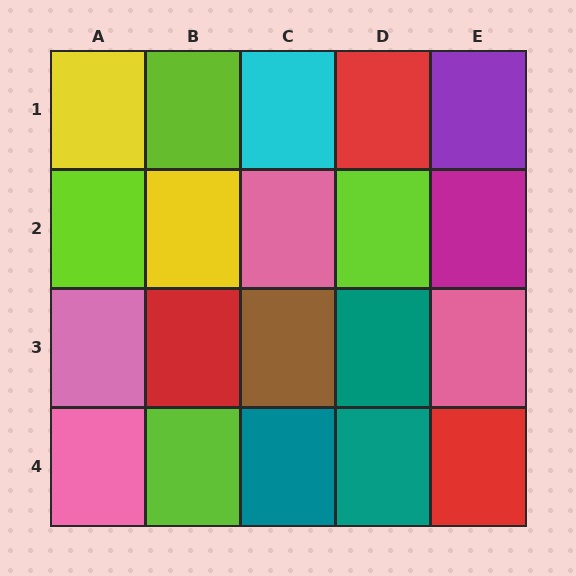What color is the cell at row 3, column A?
Pink.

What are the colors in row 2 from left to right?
Lime, yellow, pink, lime, magenta.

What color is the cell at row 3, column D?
Teal.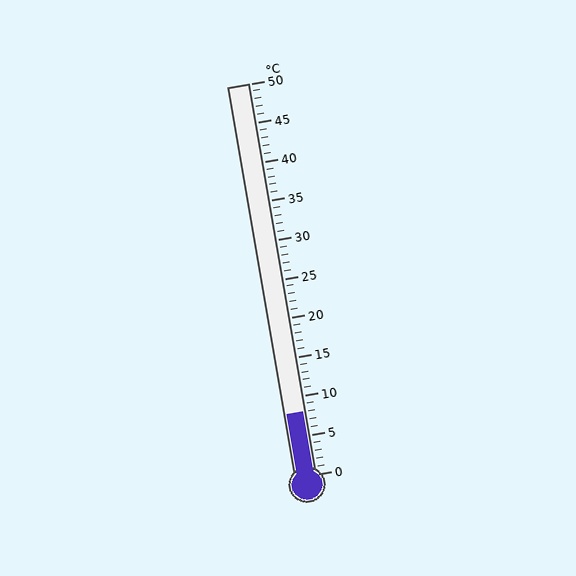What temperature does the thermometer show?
The thermometer shows approximately 8°C.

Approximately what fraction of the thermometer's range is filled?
The thermometer is filled to approximately 15% of its range.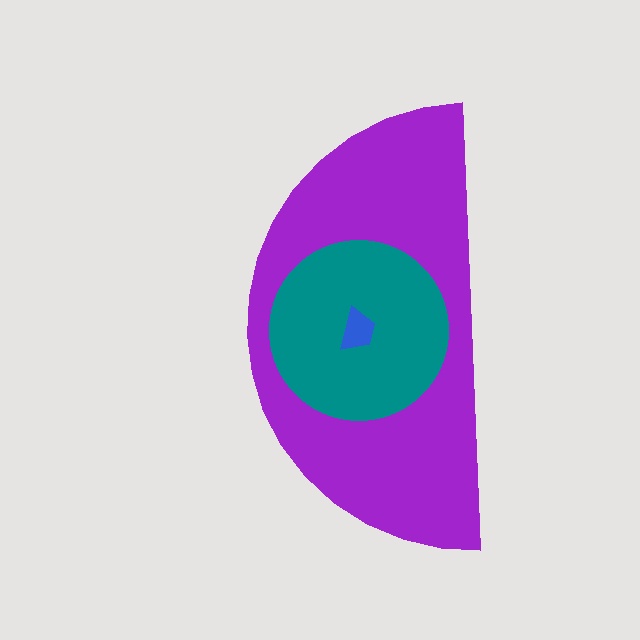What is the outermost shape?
The purple semicircle.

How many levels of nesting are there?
3.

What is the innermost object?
The blue trapezoid.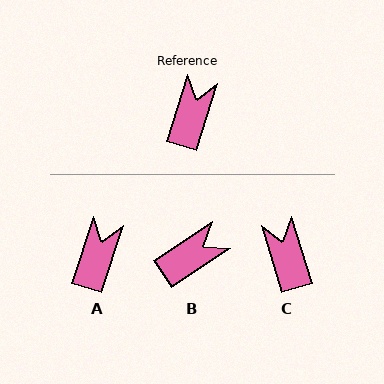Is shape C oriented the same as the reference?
No, it is off by about 35 degrees.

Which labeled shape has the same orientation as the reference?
A.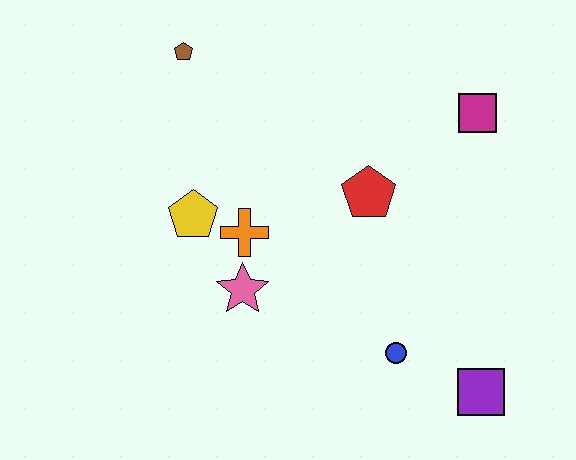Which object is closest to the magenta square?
The red pentagon is closest to the magenta square.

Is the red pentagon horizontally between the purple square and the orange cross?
Yes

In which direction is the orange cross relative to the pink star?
The orange cross is above the pink star.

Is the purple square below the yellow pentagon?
Yes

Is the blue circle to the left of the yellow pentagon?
No